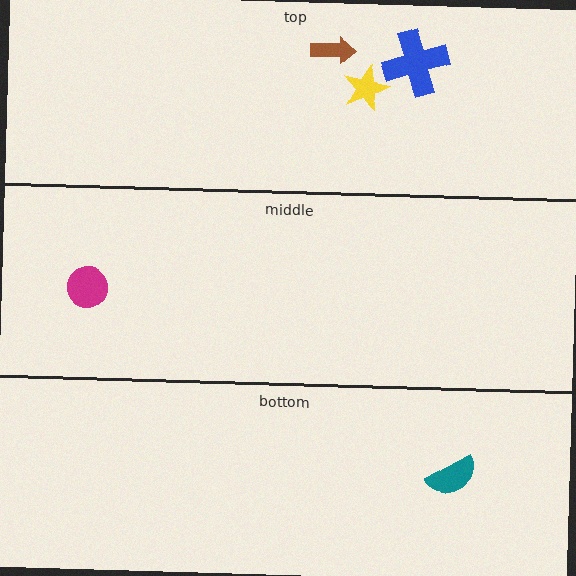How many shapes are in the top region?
3.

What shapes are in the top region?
The brown arrow, the yellow star, the blue cross.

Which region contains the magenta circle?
The middle region.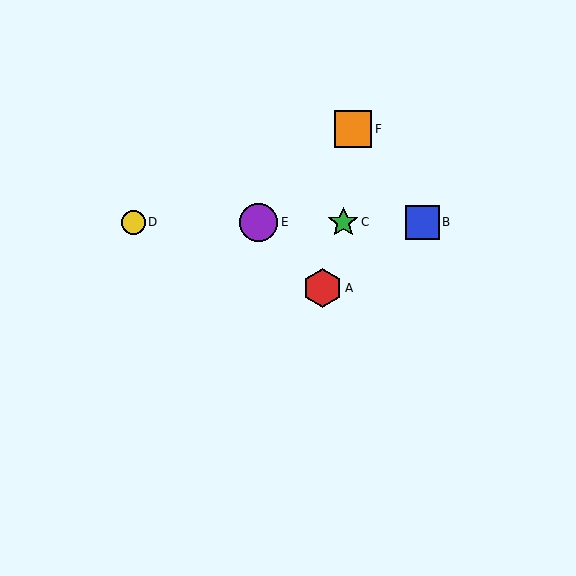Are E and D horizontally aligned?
Yes, both are at y≈222.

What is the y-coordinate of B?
Object B is at y≈222.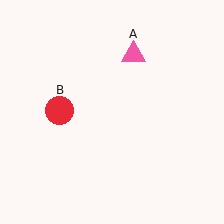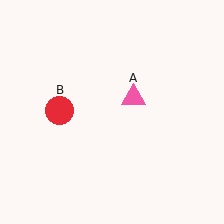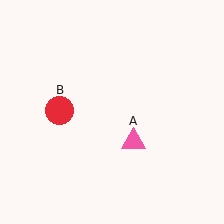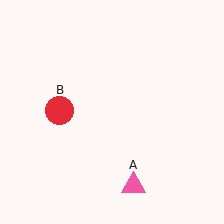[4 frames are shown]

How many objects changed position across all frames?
1 object changed position: pink triangle (object A).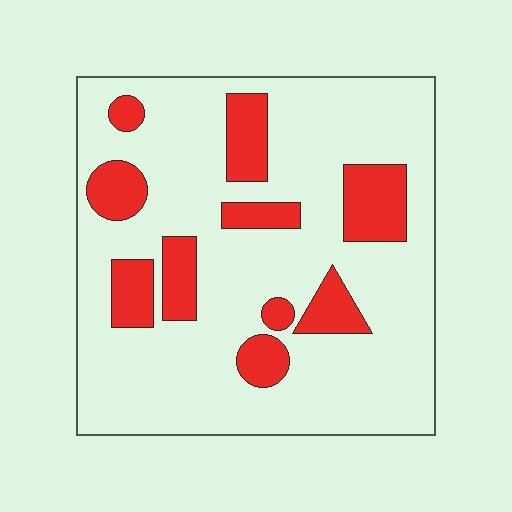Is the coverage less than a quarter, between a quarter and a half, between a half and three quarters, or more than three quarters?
Less than a quarter.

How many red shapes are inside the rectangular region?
10.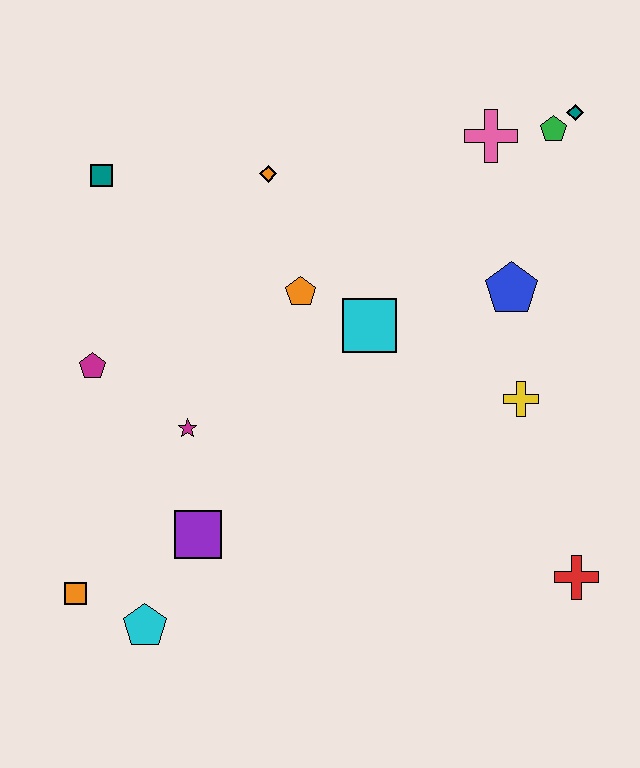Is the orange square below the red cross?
Yes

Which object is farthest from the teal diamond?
The orange square is farthest from the teal diamond.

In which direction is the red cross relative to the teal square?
The red cross is to the right of the teal square.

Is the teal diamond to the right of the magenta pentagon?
Yes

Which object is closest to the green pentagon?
The teal diamond is closest to the green pentagon.